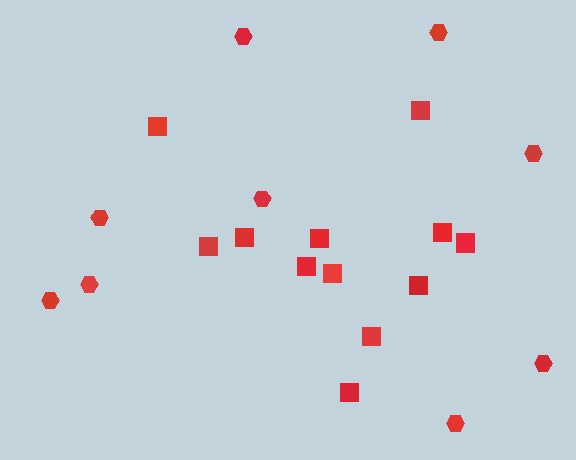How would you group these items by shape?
There are 2 groups: one group of hexagons (9) and one group of squares (12).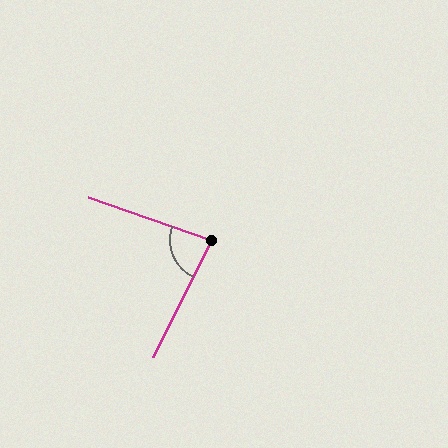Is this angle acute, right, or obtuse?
It is acute.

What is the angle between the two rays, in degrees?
Approximately 83 degrees.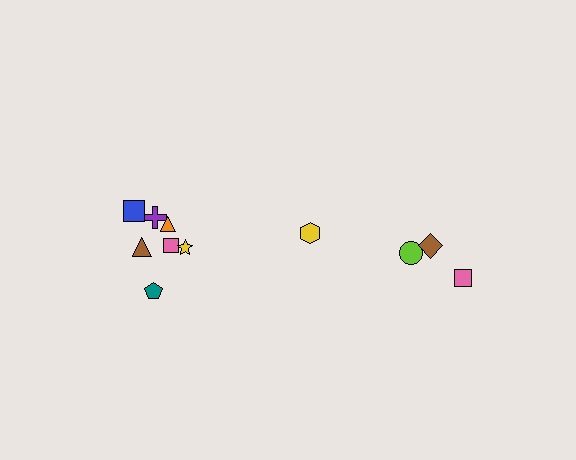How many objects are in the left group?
There are 7 objects.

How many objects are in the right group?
There are 4 objects.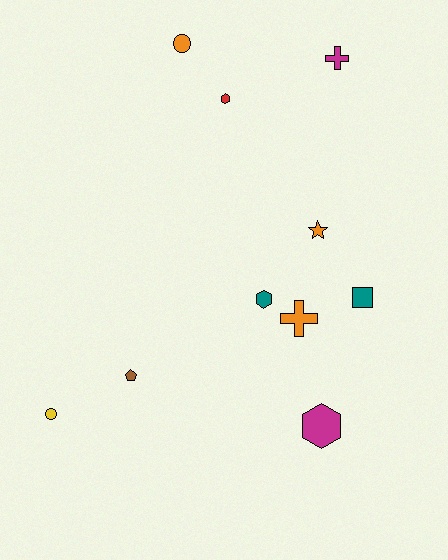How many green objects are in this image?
There are no green objects.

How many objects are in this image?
There are 10 objects.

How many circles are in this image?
There are 2 circles.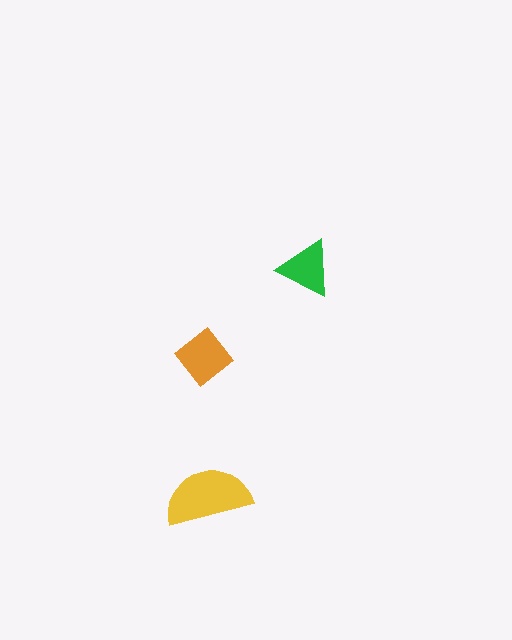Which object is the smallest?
The green triangle.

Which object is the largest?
The yellow semicircle.